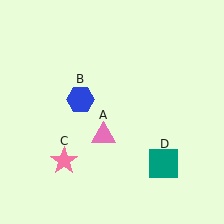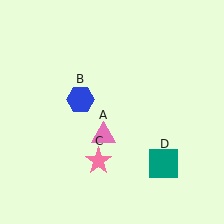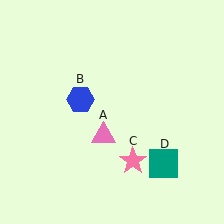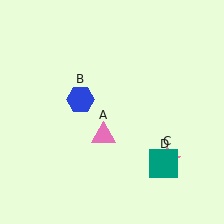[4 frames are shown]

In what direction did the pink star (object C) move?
The pink star (object C) moved right.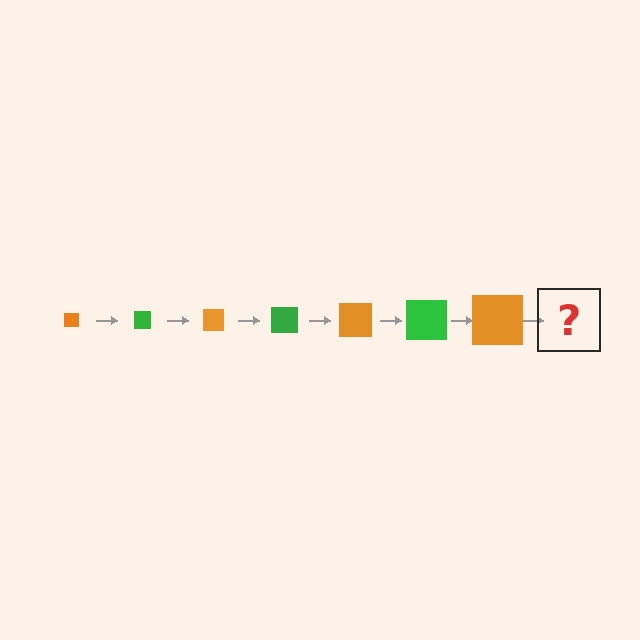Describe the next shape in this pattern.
It should be a green square, larger than the previous one.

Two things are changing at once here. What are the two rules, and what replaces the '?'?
The two rules are that the square grows larger each step and the color cycles through orange and green. The '?' should be a green square, larger than the previous one.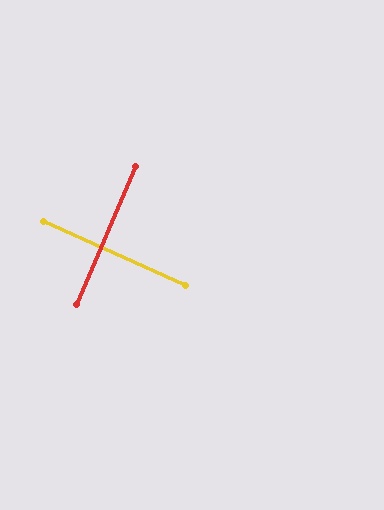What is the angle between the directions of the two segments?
Approximately 89 degrees.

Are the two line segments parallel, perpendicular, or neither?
Perpendicular — they meet at approximately 89°.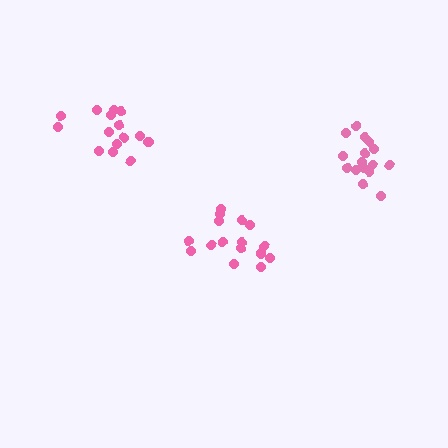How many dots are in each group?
Group 1: 16 dots, Group 2: 16 dots, Group 3: 15 dots (47 total).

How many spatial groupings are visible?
There are 3 spatial groupings.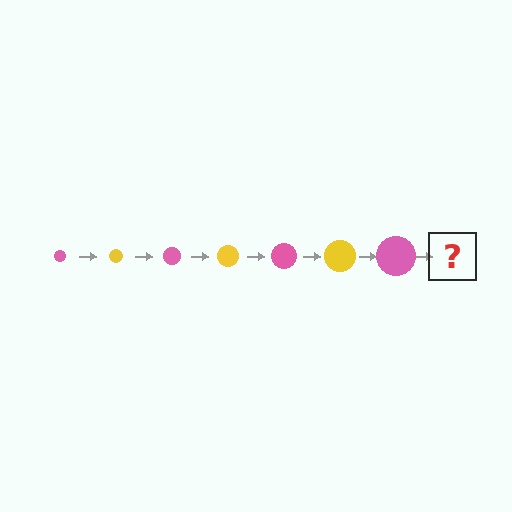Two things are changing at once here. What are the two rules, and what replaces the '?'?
The two rules are that the circle grows larger each step and the color cycles through pink and yellow. The '?' should be a yellow circle, larger than the previous one.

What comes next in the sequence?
The next element should be a yellow circle, larger than the previous one.